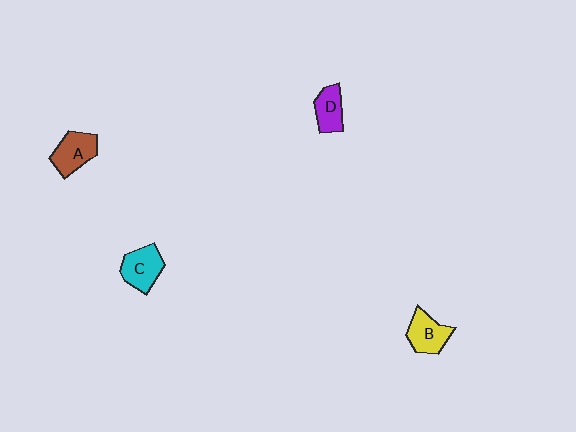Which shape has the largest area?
Shape C (cyan).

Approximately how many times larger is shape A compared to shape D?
Approximately 1.3 times.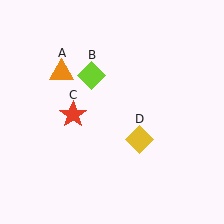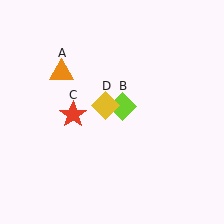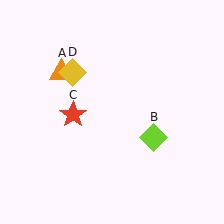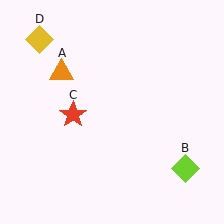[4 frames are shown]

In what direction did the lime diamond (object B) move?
The lime diamond (object B) moved down and to the right.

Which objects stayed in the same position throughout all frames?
Orange triangle (object A) and red star (object C) remained stationary.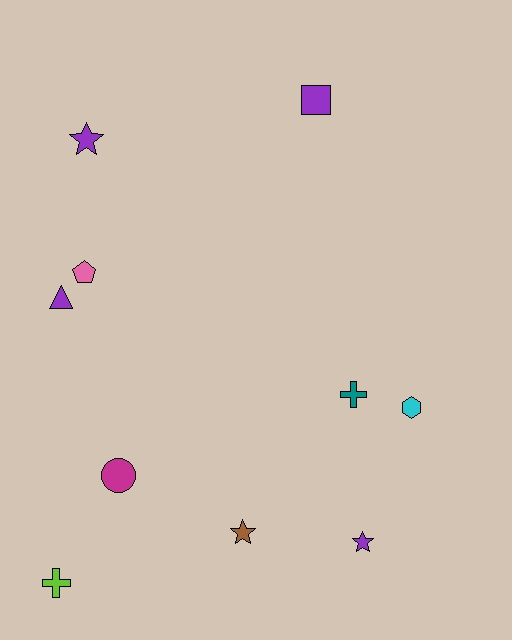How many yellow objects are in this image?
There are no yellow objects.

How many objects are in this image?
There are 10 objects.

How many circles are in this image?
There is 1 circle.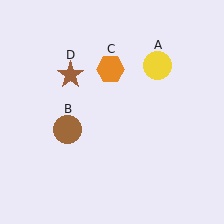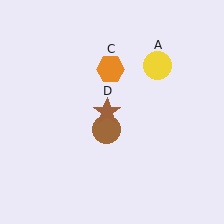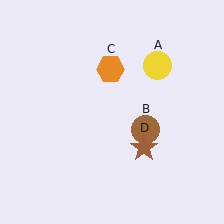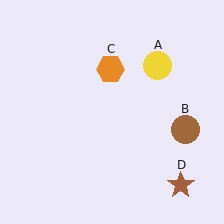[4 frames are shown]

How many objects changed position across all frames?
2 objects changed position: brown circle (object B), brown star (object D).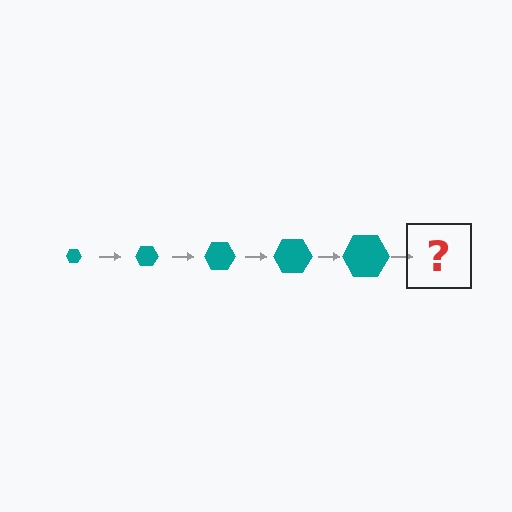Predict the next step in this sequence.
The next step is a teal hexagon, larger than the previous one.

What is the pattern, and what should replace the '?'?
The pattern is that the hexagon gets progressively larger each step. The '?' should be a teal hexagon, larger than the previous one.